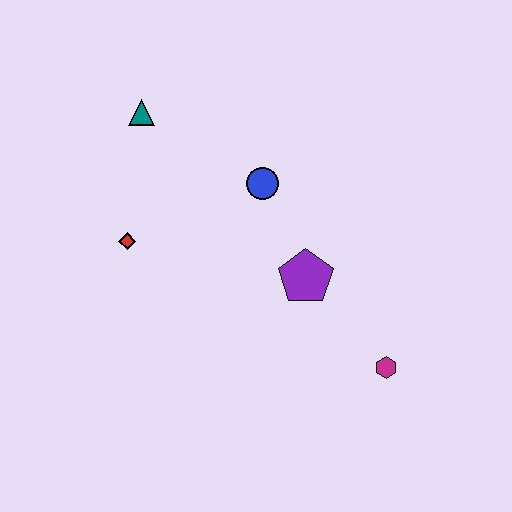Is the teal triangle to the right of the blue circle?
No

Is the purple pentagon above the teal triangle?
No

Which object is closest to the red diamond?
The teal triangle is closest to the red diamond.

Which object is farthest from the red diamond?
The magenta hexagon is farthest from the red diamond.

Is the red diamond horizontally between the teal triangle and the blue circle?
No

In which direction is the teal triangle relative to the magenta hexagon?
The teal triangle is above the magenta hexagon.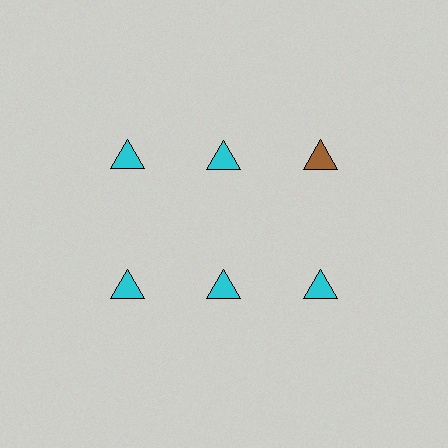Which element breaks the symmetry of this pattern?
The brown triangle in the top row, center column breaks the symmetry. All other shapes are cyan triangles.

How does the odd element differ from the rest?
It has a different color: brown instead of cyan.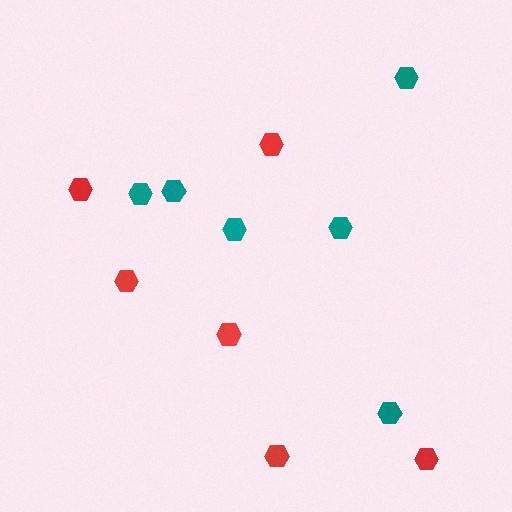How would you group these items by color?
There are 2 groups: one group of red hexagons (6) and one group of teal hexagons (6).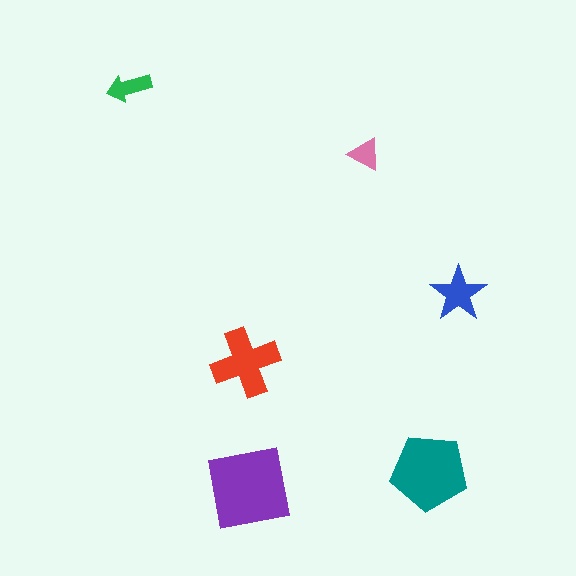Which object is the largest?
The purple square.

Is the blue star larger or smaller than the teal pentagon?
Smaller.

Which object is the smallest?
The pink triangle.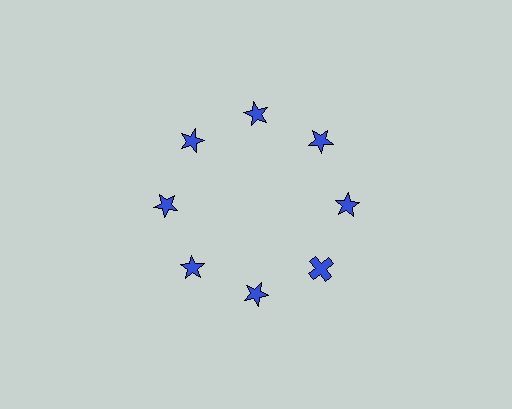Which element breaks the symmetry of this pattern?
The blue cross at roughly the 4 o'clock position breaks the symmetry. All other shapes are blue stars.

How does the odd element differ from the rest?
It has a different shape: cross instead of star.